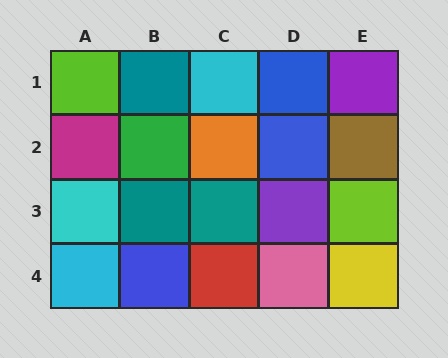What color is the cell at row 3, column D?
Purple.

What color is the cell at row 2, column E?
Brown.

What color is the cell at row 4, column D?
Pink.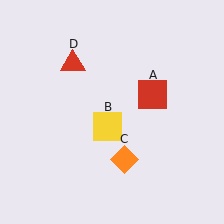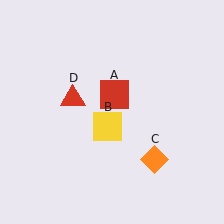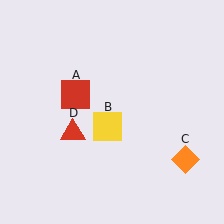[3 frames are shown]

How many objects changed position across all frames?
3 objects changed position: red square (object A), orange diamond (object C), red triangle (object D).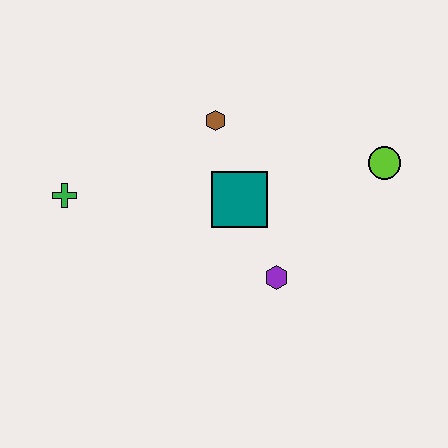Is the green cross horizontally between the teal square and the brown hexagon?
No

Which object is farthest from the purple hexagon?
The green cross is farthest from the purple hexagon.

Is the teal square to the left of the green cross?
No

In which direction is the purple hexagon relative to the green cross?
The purple hexagon is to the right of the green cross.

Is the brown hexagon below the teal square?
No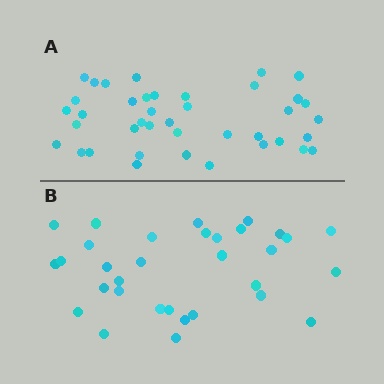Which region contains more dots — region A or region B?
Region A (the top region) has more dots.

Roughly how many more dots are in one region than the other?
Region A has roughly 8 or so more dots than region B.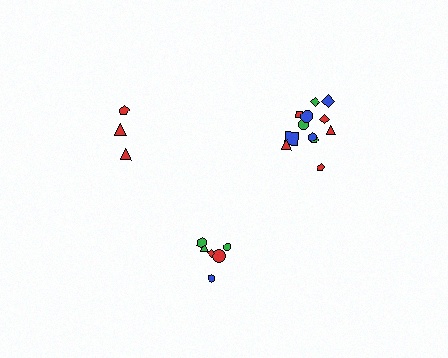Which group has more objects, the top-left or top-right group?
The top-right group.